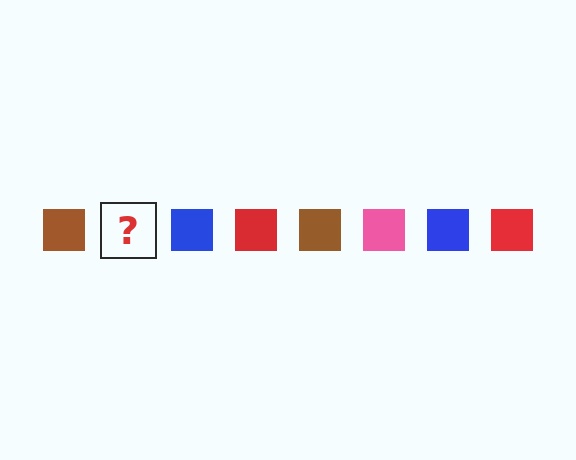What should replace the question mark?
The question mark should be replaced with a pink square.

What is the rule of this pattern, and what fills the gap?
The rule is that the pattern cycles through brown, pink, blue, red squares. The gap should be filled with a pink square.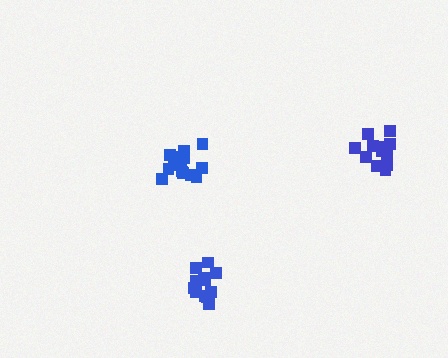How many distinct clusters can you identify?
There are 3 distinct clusters.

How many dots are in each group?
Group 1: 12 dots, Group 2: 14 dots, Group 3: 12 dots (38 total).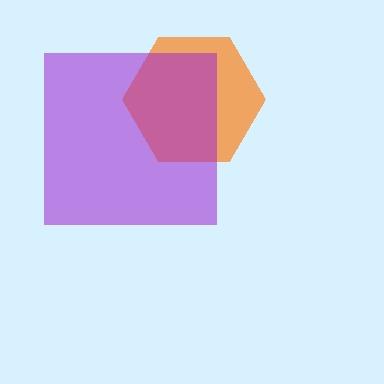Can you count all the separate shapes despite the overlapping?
Yes, there are 2 separate shapes.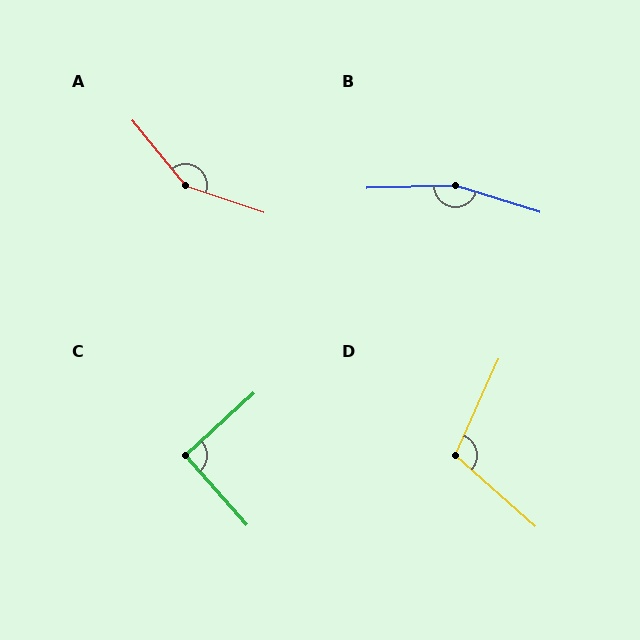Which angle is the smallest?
C, at approximately 91 degrees.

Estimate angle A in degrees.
Approximately 148 degrees.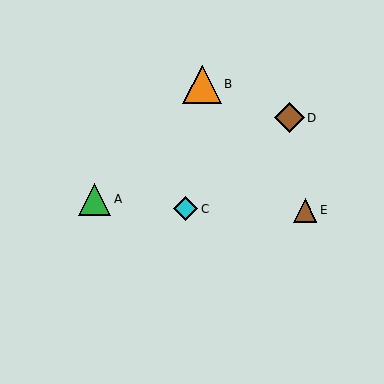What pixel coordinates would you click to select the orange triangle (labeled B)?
Click at (202, 84) to select the orange triangle B.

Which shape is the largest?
The orange triangle (labeled B) is the largest.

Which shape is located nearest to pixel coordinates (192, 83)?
The orange triangle (labeled B) at (202, 84) is nearest to that location.